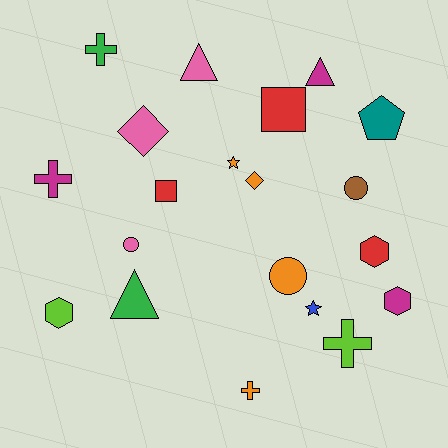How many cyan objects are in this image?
There are no cyan objects.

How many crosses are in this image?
There are 4 crosses.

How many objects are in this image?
There are 20 objects.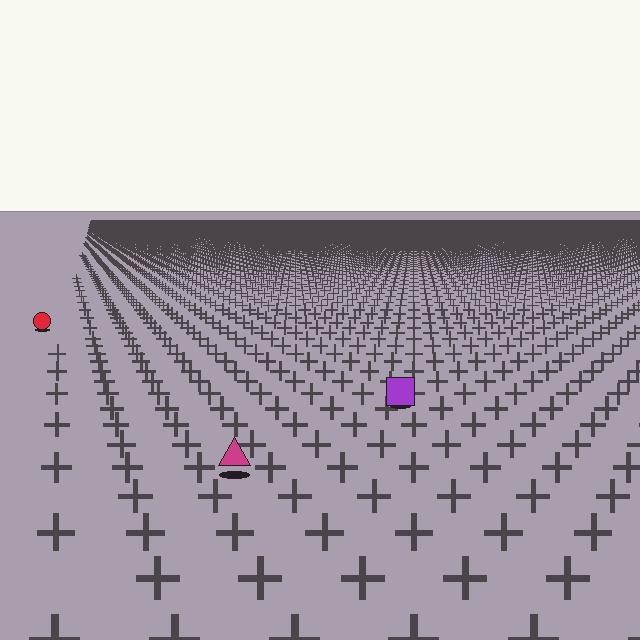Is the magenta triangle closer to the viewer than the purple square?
Yes. The magenta triangle is closer — you can tell from the texture gradient: the ground texture is coarser near it.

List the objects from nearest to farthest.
From nearest to farthest: the magenta triangle, the purple square, the red circle.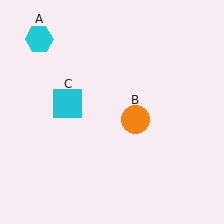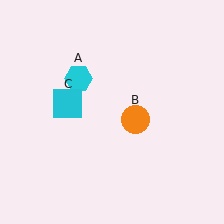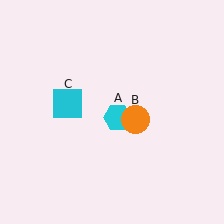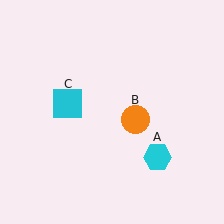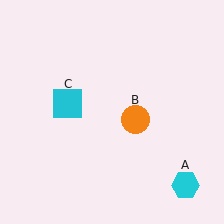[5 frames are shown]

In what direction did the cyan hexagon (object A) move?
The cyan hexagon (object A) moved down and to the right.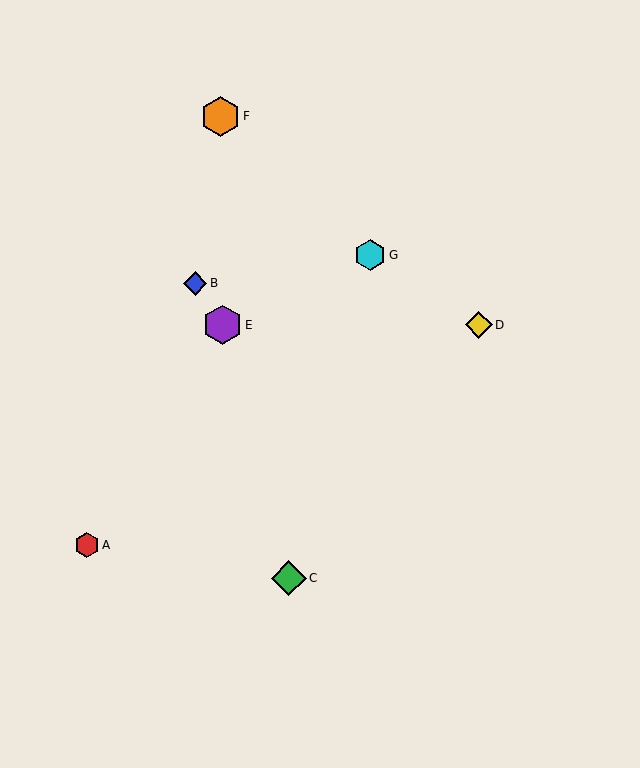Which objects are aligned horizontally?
Objects D, E are aligned horizontally.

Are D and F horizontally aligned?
No, D is at y≈325 and F is at y≈116.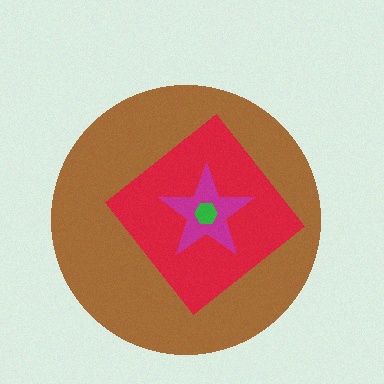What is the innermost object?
The green hexagon.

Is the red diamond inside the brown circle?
Yes.